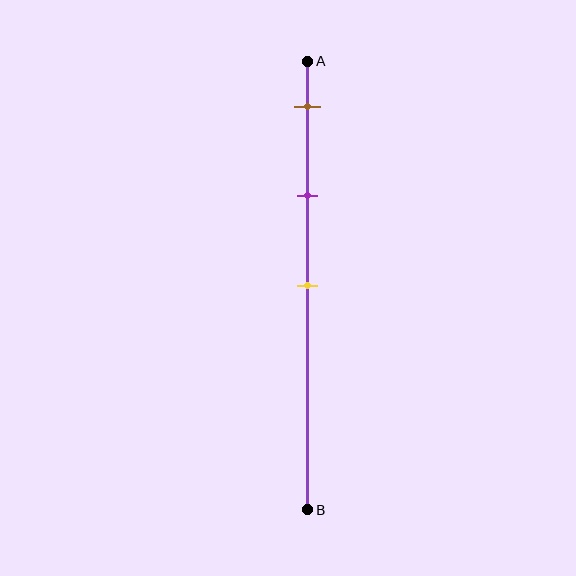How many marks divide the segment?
There are 3 marks dividing the segment.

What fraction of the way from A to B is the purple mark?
The purple mark is approximately 30% (0.3) of the way from A to B.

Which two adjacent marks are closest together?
The brown and purple marks are the closest adjacent pair.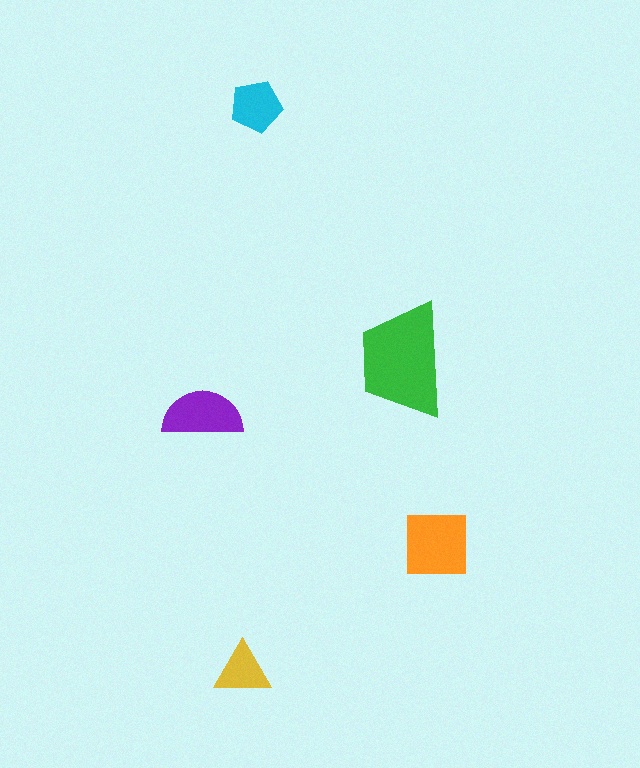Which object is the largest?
The green trapezoid.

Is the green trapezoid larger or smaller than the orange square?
Larger.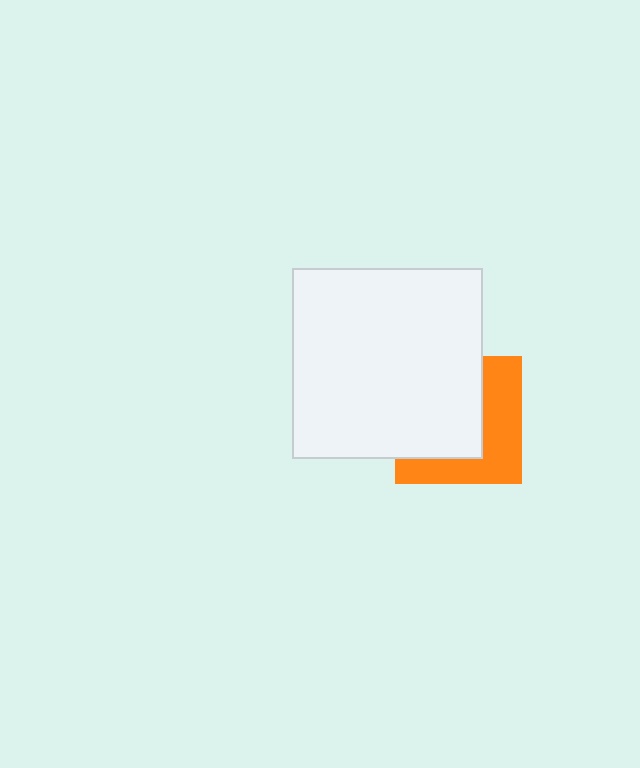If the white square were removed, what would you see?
You would see the complete orange square.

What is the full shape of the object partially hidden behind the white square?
The partially hidden object is an orange square.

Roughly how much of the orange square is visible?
A small part of it is visible (roughly 43%).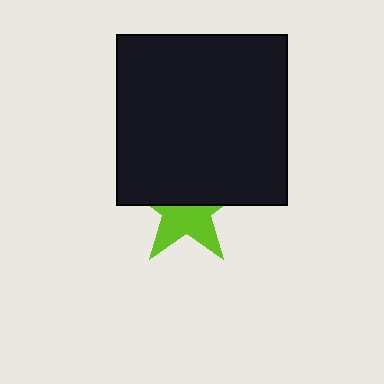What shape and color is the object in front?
The object in front is a black square.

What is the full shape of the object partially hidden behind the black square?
The partially hidden object is a lime star.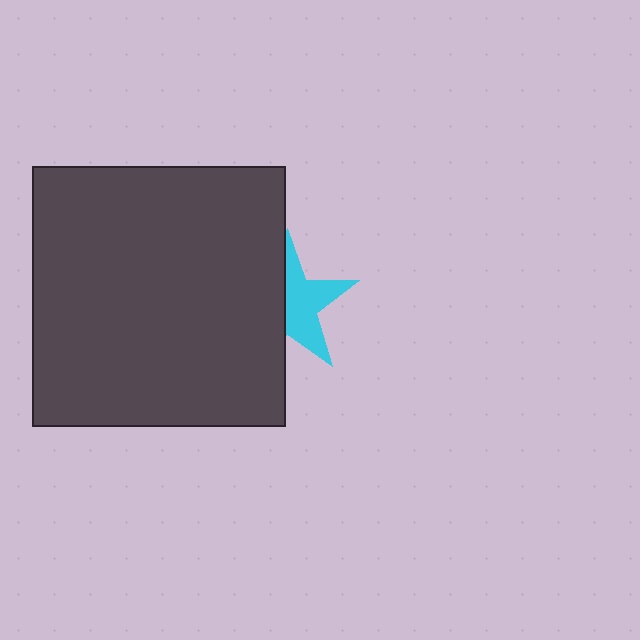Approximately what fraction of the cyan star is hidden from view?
Roughly 47% of the cyan star is hidden behind the dark gray rectangle.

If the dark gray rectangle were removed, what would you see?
You would see the complete cyan star.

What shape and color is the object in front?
The object in front is a dark gray rectangle.